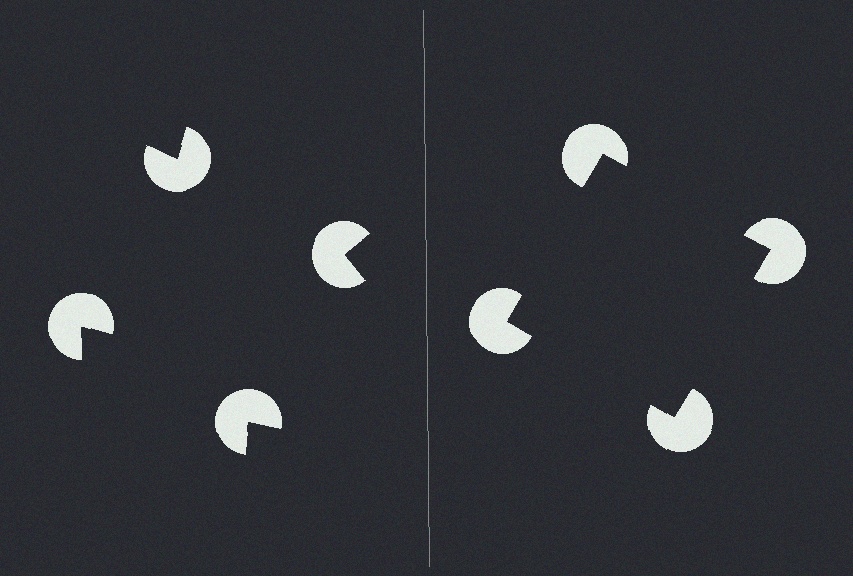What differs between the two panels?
The pac-man discs are positioned identically on both sides; only the wedge orientations differ. On the right they align to a square; on the left they are misaligned.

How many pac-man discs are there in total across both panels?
8 — 4 on each side.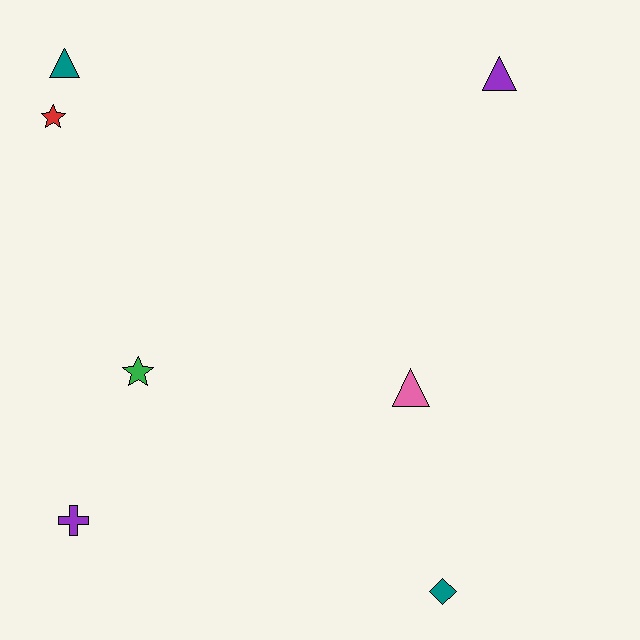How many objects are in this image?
There are 7 objects.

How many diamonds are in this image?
There is 1 diamond.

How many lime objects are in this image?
There are no lime objects.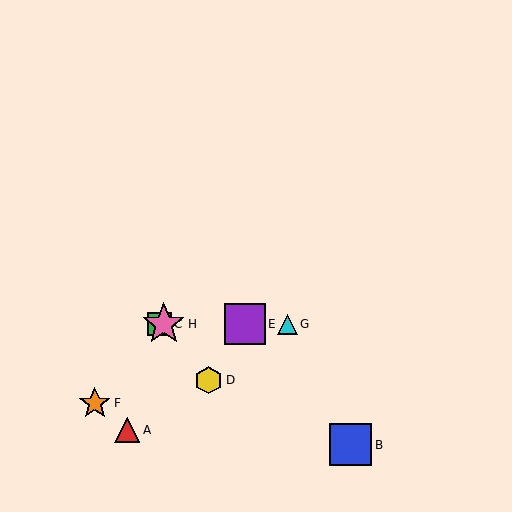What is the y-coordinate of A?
Object A is at y≈430.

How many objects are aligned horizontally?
4 objects (C, E, G, H) are aligned horizontally.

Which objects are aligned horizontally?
Objects C, E, G, H are aligned horizontally.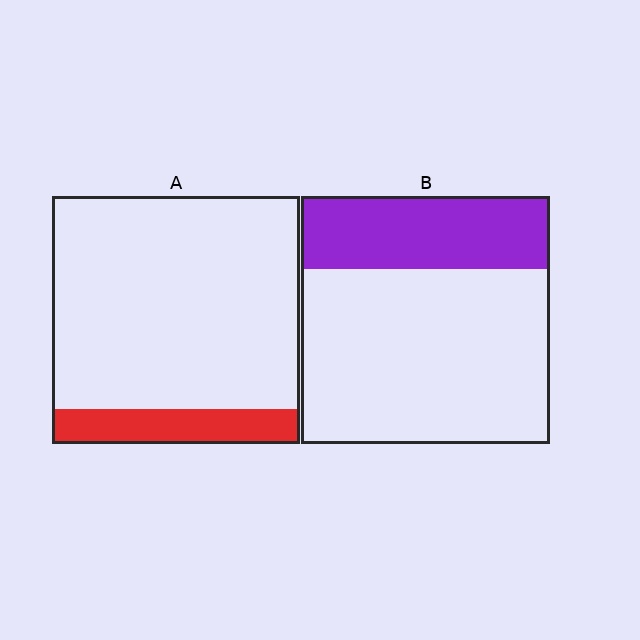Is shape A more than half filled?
No.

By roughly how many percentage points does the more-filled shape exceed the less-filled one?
By roughly 15 percentage points (B over A).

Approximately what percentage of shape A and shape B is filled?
A is approximately 15% and B is approximately 30%.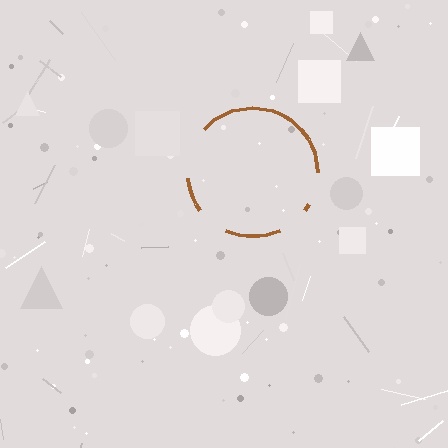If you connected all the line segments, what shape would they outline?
They would outline a circle.